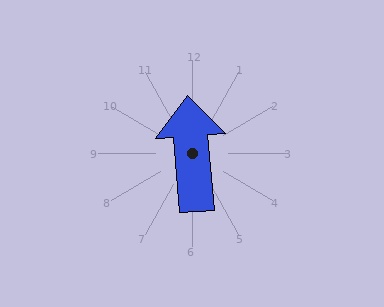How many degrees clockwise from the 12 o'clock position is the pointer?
Approximately 355 degrees.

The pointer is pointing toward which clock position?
Roughly 12 o'clock.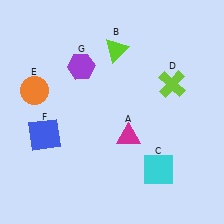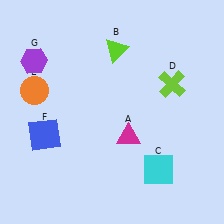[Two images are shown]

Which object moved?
The purple hexagon (G) moved left.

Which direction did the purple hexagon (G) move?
The purple hexagon (G) moved left.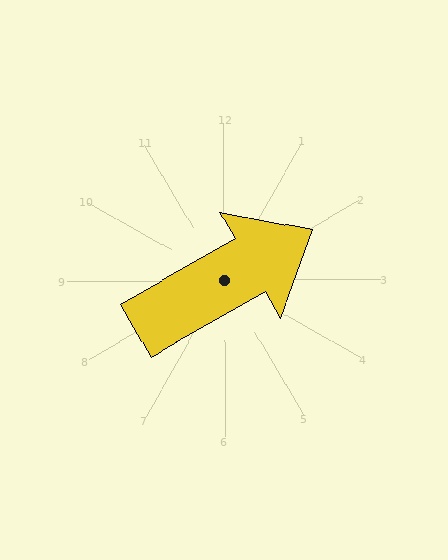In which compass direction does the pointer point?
Northeast.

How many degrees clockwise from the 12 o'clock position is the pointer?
Approximately 61 degrees.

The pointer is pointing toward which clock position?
Roughly 2 o'clock.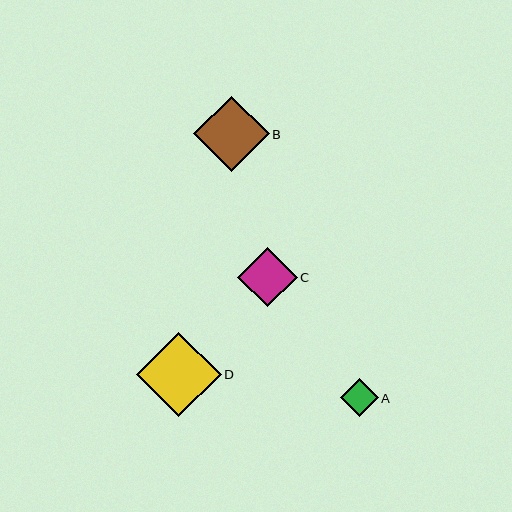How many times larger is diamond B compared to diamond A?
Diamond B is approximately 2.0 times the size of diamond A.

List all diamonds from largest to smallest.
From largest to smallest: D, B, C, A.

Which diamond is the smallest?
Diamond A is the smallest with a size of approximately 38 pixels.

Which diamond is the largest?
Diamond D is the largest with a size of approximately 84 pixels.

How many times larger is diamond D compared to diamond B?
Diamond D is approximately 1.1 times the size of diamond B.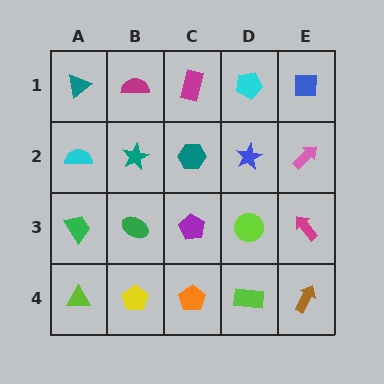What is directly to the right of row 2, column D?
A pink arrow.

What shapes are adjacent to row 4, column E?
A magenta arrow (row 3, column E), a lime rectangle (row 4, column D).